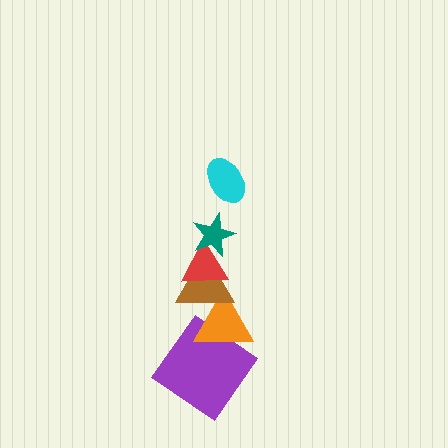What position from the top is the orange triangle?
The orange triangle is 5th from the top.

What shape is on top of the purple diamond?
The orange triangle is on top of the purple diamond.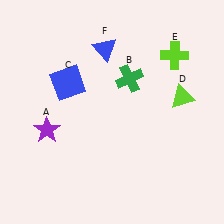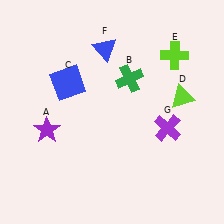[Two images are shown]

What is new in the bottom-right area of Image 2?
A purple cross (G) was added in the bottom-right area of Image 2.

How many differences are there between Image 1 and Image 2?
There is 1 difference between the two images.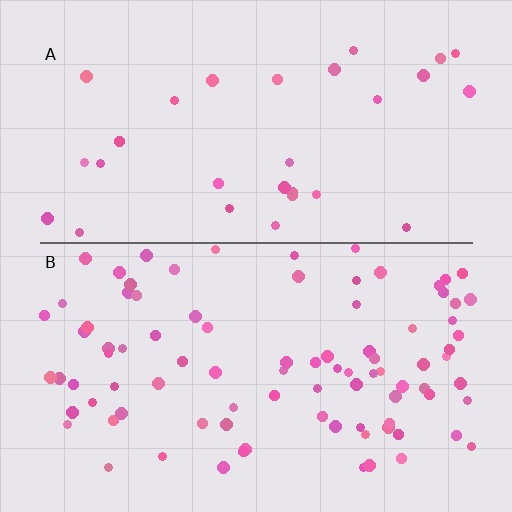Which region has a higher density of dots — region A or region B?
B (the bottom).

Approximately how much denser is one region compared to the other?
Approximately 3.1× — region B over region A.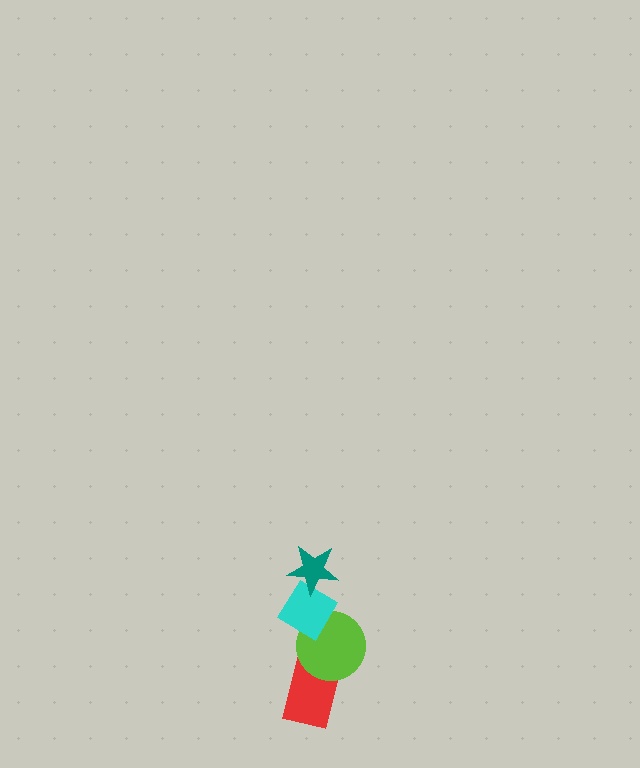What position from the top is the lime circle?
The lime circle is 3rd from the top.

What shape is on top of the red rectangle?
The lime circle is on top of the red rectangle.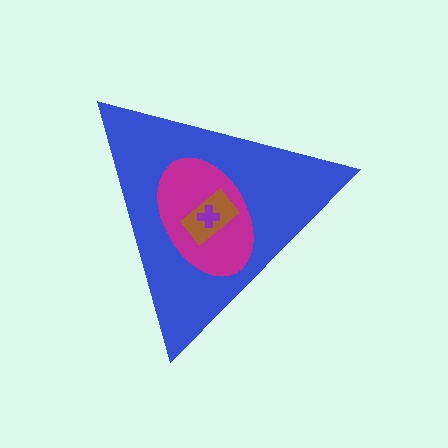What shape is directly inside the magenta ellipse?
The brown rectangle.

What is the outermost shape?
The blue triangle.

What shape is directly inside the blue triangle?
The magenta ellipse.